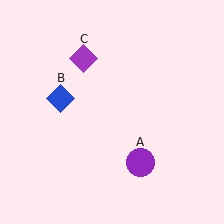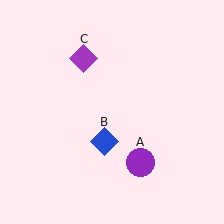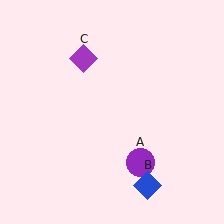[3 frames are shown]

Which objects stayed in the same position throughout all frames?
Purple circle (object A) and purple diamond (object C) remained stationary.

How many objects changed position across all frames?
1 object changed position: blue diamond (object B).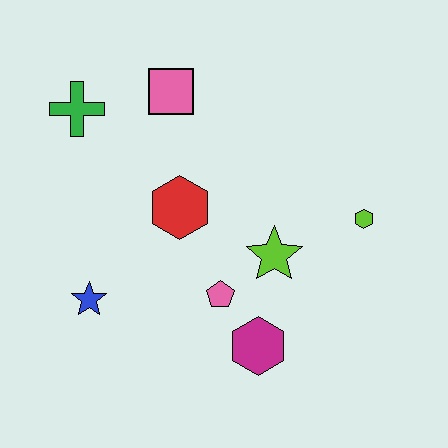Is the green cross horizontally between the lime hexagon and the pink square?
No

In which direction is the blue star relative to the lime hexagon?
The blue star is to the left of the lime hexagon.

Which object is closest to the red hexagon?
The pink pentagon is closest to the red hexagon.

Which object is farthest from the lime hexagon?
The green cross is farthest from the lime hexagon.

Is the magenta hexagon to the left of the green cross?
No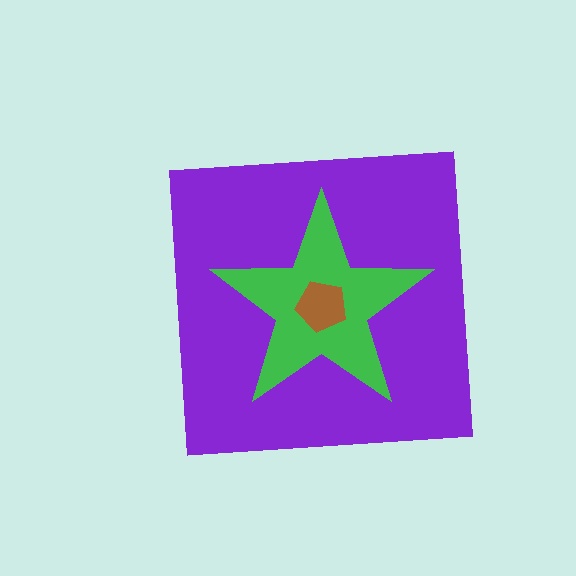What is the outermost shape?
The purple square.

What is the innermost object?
The brown pentagon.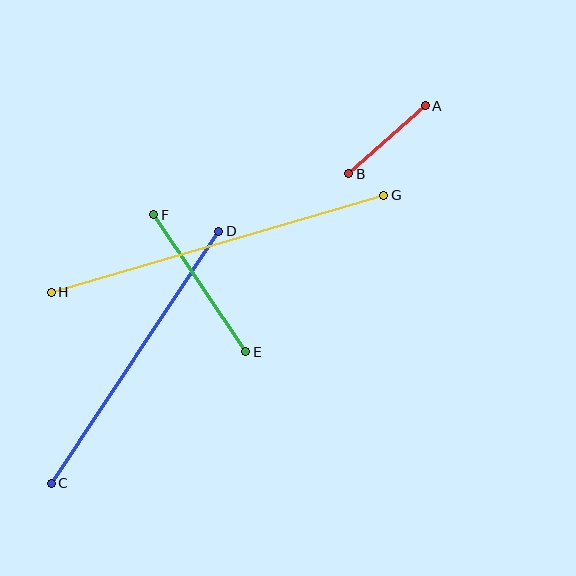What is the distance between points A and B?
The distance is approximately 102 pixels.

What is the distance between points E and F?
The distance is approximately 165 pixels.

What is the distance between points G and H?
The distance is approximately 346 pixels.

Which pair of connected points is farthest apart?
Points G and H are farthest apart.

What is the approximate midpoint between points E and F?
The midpoint is at approximately (200, 283) pixels.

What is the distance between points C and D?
The distance is approximately 303 pixels.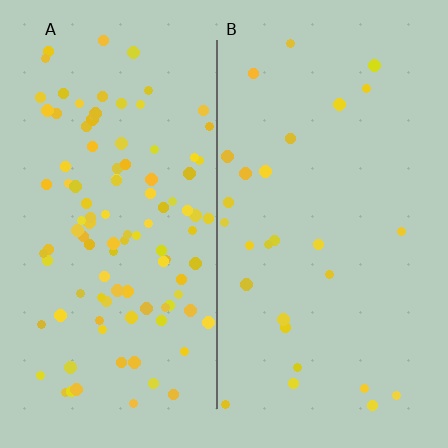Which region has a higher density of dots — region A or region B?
A (the left).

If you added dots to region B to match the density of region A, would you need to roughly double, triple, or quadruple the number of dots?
Approximately quadruple.